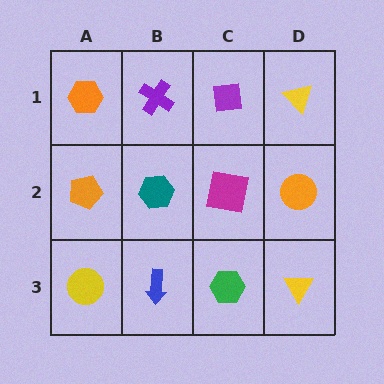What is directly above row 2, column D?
A yellow triangle.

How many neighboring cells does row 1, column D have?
2.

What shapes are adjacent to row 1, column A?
An orange pentagon (row 2, column A), a purple cross (row 1, column B).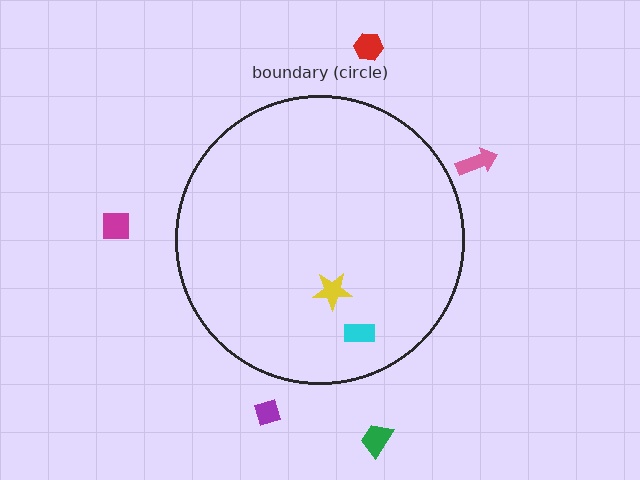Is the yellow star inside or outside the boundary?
Inside.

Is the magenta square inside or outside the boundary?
Outside.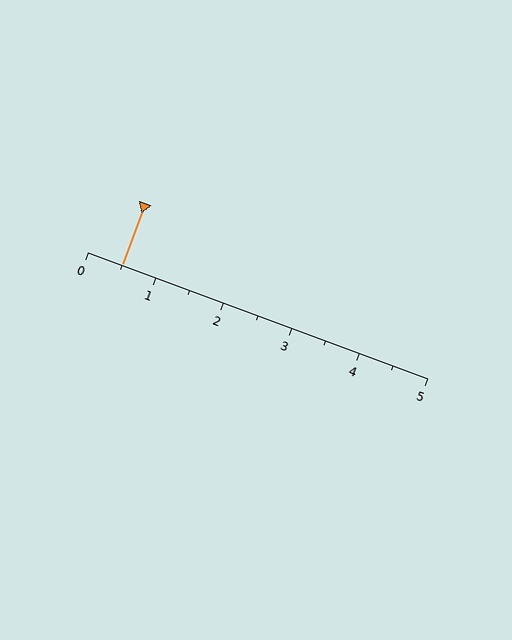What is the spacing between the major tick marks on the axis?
The major ticks are spaced 1 apart.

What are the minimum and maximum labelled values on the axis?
The axis runs from 0 to 5.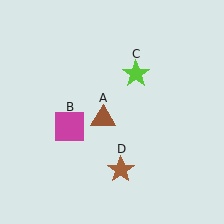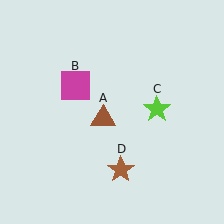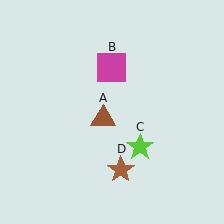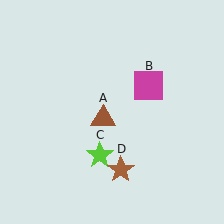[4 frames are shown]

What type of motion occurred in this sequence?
The magenta square (object B), lime star (object C) rotated clockwise around the center of the scene.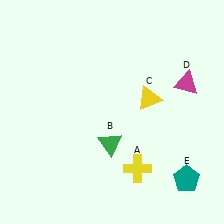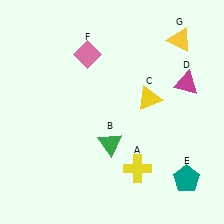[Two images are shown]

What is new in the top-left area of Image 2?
A pink diamond (F) was added in the top-left area of Image 2.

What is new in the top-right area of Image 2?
A yellow triangle (G) was added in the top-right area of Image 2.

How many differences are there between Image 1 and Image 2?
There are 2 differences between the two images.